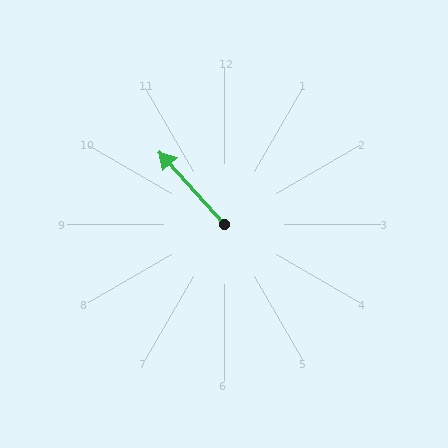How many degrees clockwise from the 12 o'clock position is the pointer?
Approximately 318 degrees.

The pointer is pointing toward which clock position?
Roughly 11 o'clock.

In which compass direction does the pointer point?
Northwest.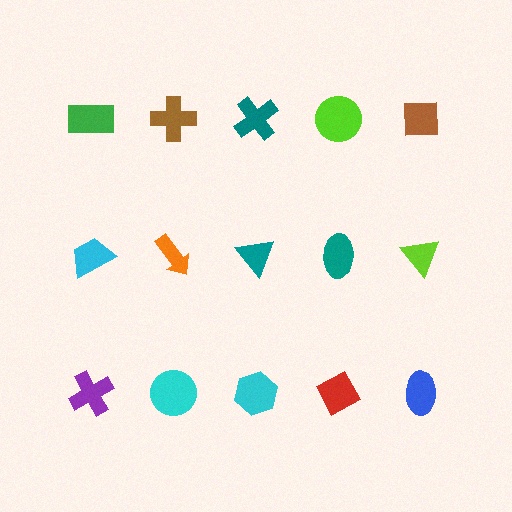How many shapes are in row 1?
5 shapes.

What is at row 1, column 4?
A lime circle.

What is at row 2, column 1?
A cyan trapezoid.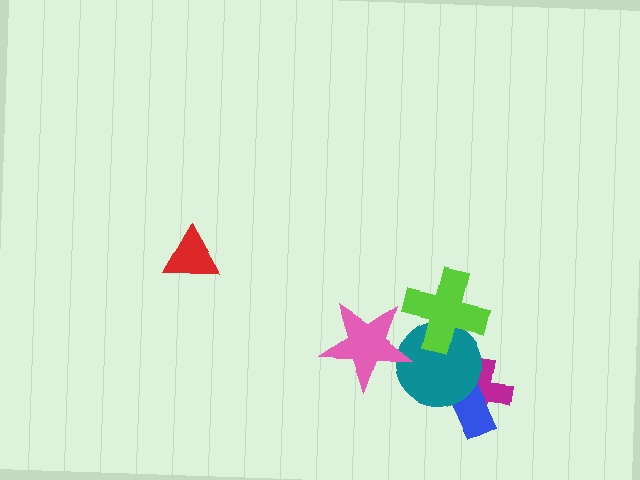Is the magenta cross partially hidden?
Yes, it is partially covered by another shape.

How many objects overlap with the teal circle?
4 objects overlap with the teal circle.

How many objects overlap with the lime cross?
1 object overlaps with the lime cross.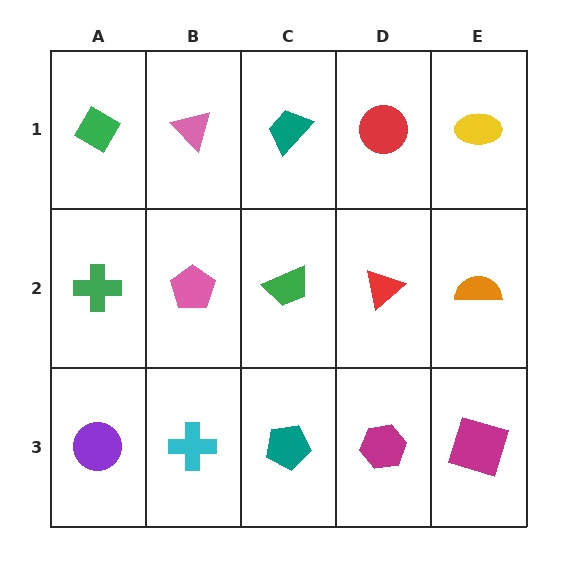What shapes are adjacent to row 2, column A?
A green diamond (row 1, column A), a purple circle (row 3, column A), a pink pentagon (row 2, column B).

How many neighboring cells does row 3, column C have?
3.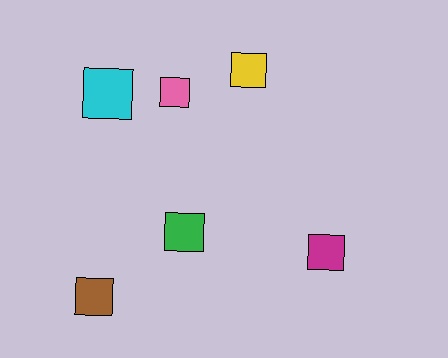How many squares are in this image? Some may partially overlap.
There are 6 squares.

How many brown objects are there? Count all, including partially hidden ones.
There is 1 brown object.